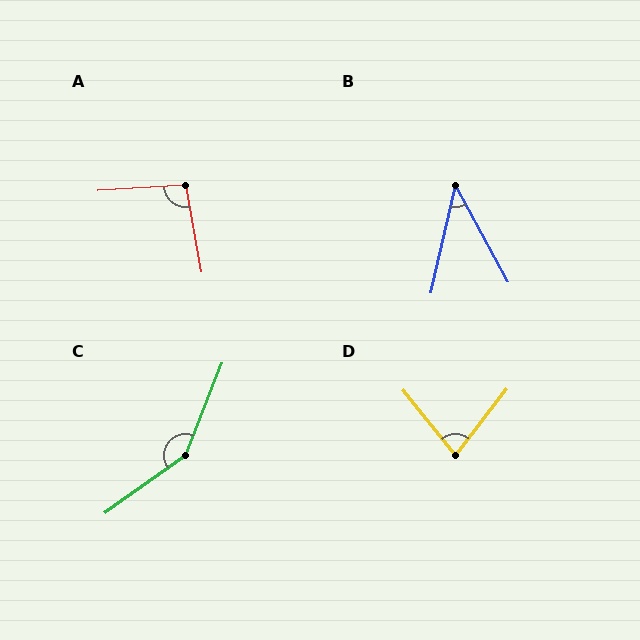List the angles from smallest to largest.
B (41°), D (76°), A (96°), C (147°).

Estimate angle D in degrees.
Approximately 76 degrees.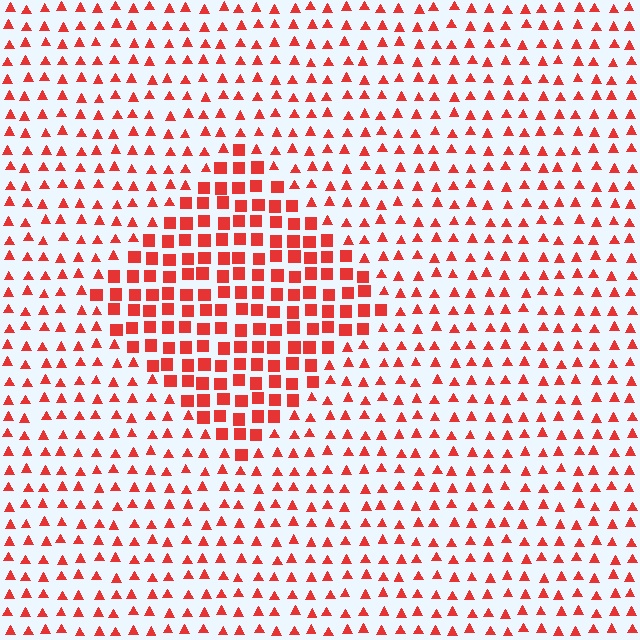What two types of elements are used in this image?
The image uses squares inside the diamond region and triangles outside it.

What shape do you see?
I see a diamond.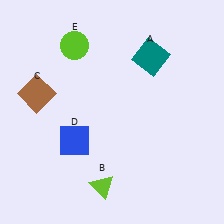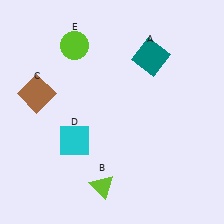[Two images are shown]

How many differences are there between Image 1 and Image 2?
There is 1 difference between the two images.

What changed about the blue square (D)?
In Image 1, D is blue. In Image 2, it changed to cyan.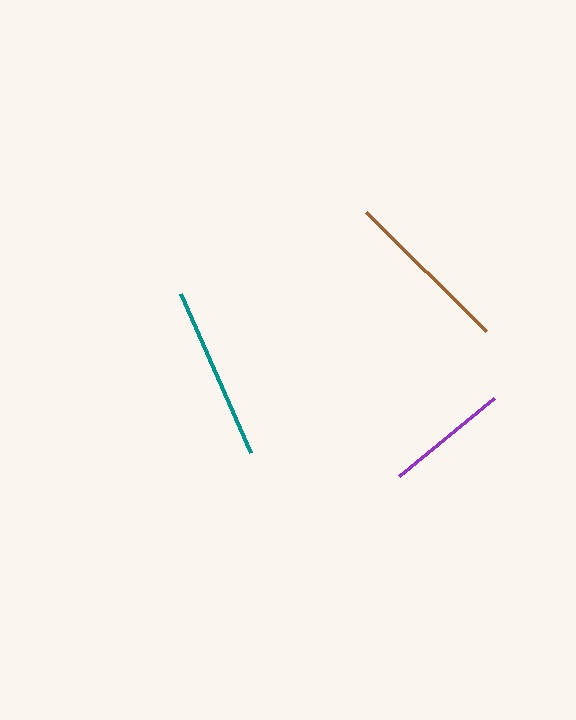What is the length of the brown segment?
The brown segment is approximately 168 pixels long.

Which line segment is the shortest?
The purple line is the shortest at approximately 124 pixels.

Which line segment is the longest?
The teal line is the longest at approximately 174 pixels.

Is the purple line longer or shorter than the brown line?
The brown line is longer than the purple line.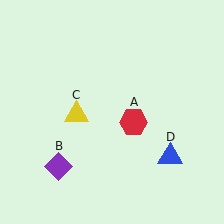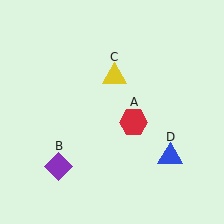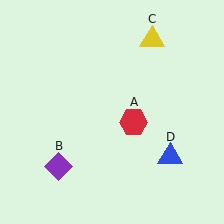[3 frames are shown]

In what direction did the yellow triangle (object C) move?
The yellow triangle (object C) moved up and to the right.